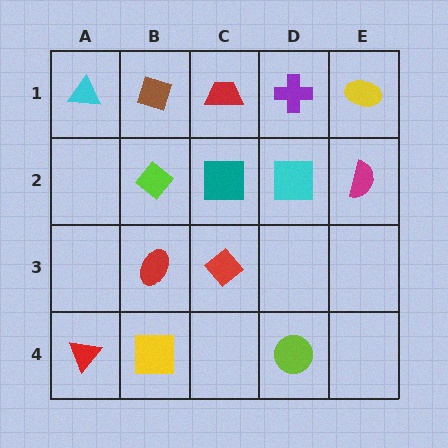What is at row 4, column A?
A red triangle.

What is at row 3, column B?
A red ellipse.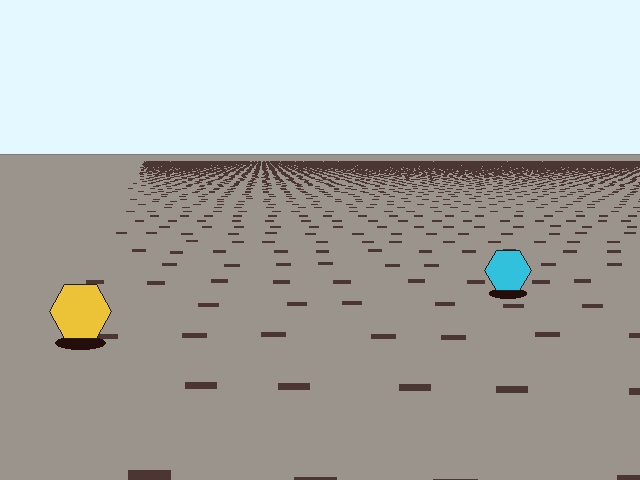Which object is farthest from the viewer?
The cyan hexagon is farthest from the viewer. It appears smaller and the ground texture around it is denser.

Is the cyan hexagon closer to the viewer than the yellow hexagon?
No. The yellow hexagon is closer — you can tell from the texture gradient: the ground texture is coarser near it.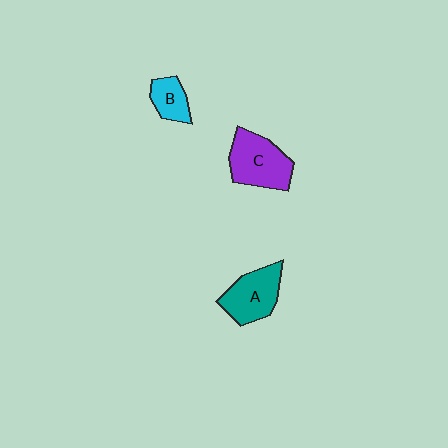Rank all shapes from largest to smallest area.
From largest to smallest: C (purple), A (teal), B (cyan).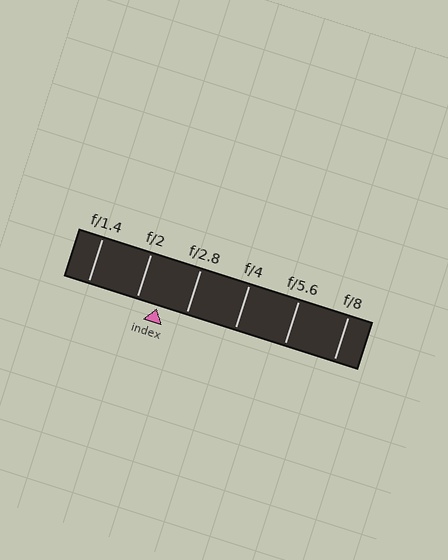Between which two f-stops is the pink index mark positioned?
The index mark is between f/2 and f/2.8.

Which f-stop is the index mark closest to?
The index mark is closest to f/2.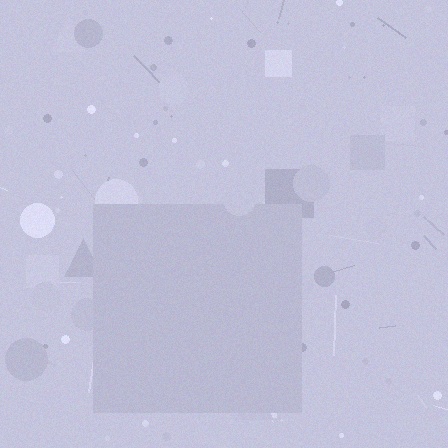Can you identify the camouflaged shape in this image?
The camouflaged shape is a square.